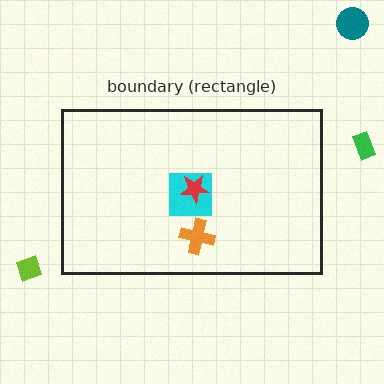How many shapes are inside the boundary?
3 inside, 3 outside.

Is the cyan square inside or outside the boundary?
Inside.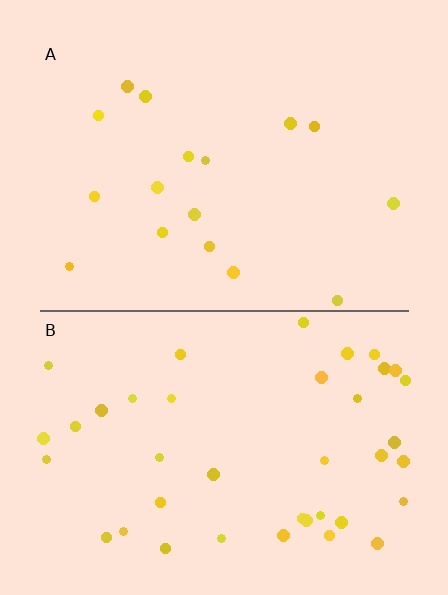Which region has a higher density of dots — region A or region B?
B (the bottom).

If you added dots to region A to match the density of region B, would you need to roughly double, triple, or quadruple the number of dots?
Approximately double.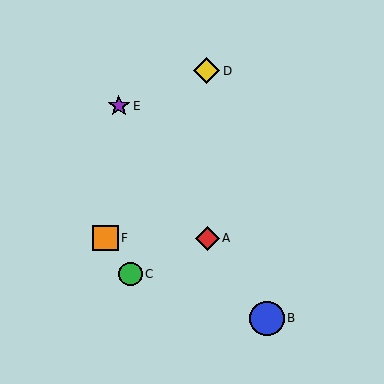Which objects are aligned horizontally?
Objects A, F are aligned horizontally.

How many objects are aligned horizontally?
2 objects (A, F) are aligned horizontally.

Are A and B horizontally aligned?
No, A is at y≈238 and B is at y≈318.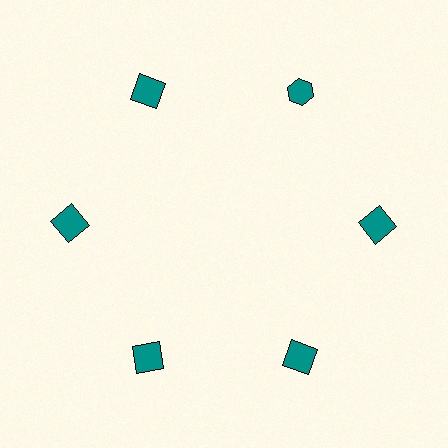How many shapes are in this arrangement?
There are 6 shapes arranged in a ring pattern.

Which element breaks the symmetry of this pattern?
The teal hexagon at roughly the 1 o'clock position breaks the symmetry. All other shapes are teal squares.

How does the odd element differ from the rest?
It has a different shape: hexagon instead of square.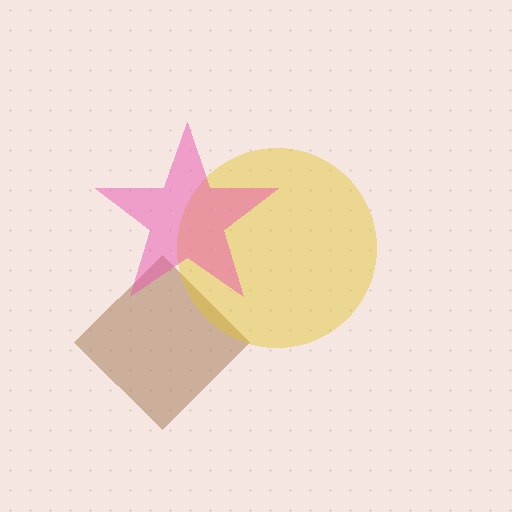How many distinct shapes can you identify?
There are 3 distinct shapes: a brown diamond, a yellow circle, a pink star.